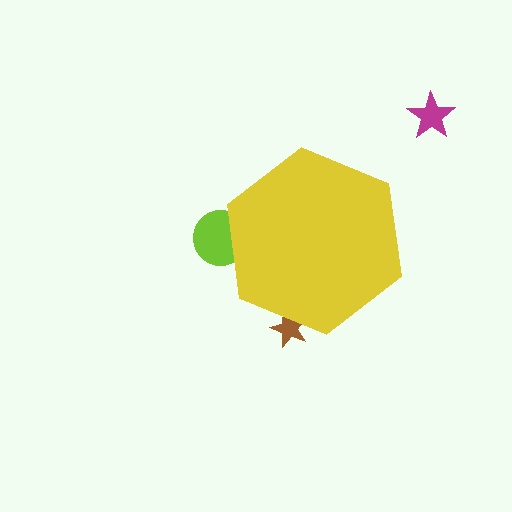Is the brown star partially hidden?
Yes, the brown star is partially hidden behind the yellow hexagon.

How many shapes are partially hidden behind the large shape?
2 shapes are partially hidden.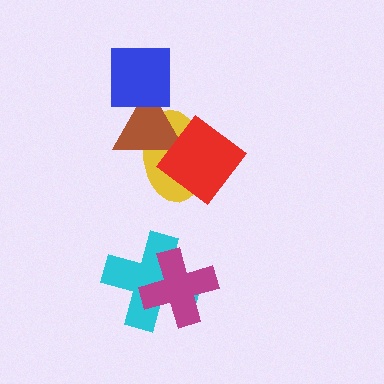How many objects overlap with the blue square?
1 object overlaps with the blue square.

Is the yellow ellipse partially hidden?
Yes, it is partially covered by another shape.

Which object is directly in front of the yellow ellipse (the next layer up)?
The brown triangle is directly in front of the yellow ellipse.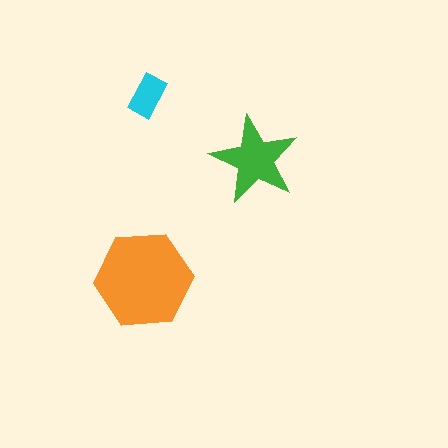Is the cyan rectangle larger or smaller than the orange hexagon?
Smaller.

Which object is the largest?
The orange hexagon.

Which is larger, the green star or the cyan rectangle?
The green star.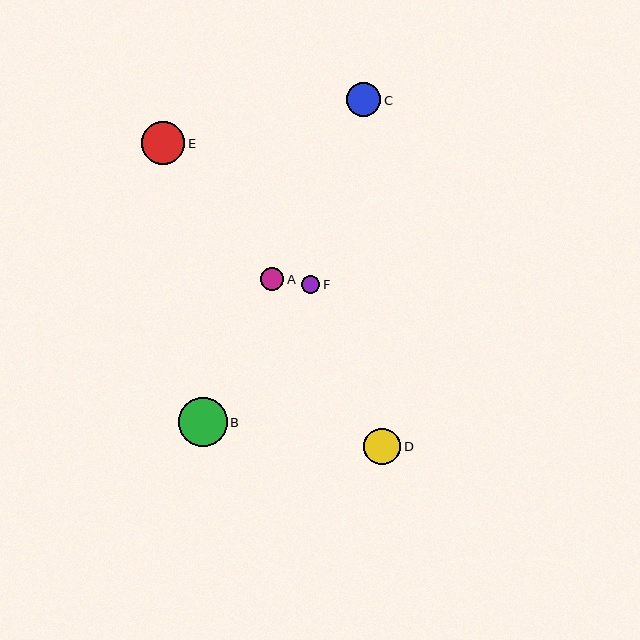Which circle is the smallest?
Circle F is the smallest with a size of approximately 18 pixels.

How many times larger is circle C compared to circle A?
Circle C is approximately 1.4 times the size of circle A.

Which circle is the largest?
Circle B is the largest with a size of approximately 49 pixels.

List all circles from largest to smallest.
From largest to smallest: B, E, D, C, A, F.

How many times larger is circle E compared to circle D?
Circle E is approximately 1.2 times the size of circle D.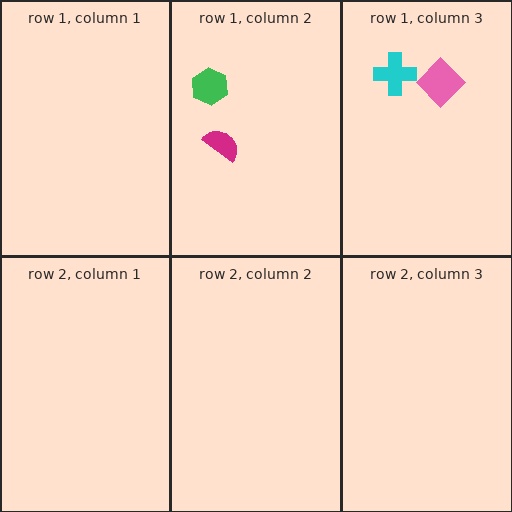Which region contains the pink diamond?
The row 1, column 3 region.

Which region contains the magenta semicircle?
The row 1, column 2 region.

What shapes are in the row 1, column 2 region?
The magenta semicircle, the green hexagon.